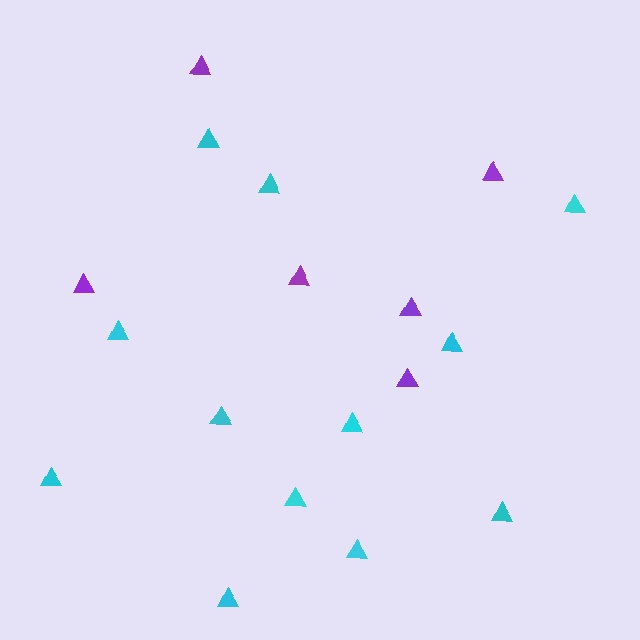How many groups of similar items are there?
There are 2 groups: one group of cyan triangles (12) and one group of purple triangles (6).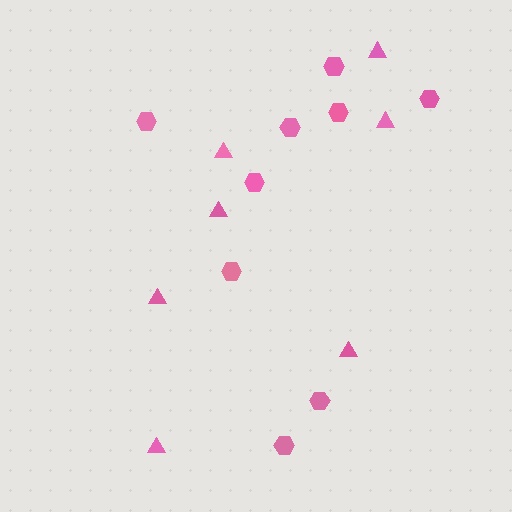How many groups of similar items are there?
There are 2 groups: one group of triangles (7) and one group of hexagons (9).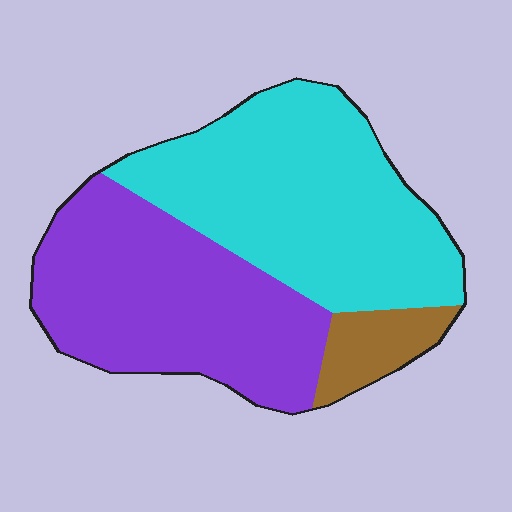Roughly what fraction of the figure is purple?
Purple takes up about two fifths (2/5) of the figure.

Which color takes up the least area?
Brown, at roughly 10%.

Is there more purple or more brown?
Purple.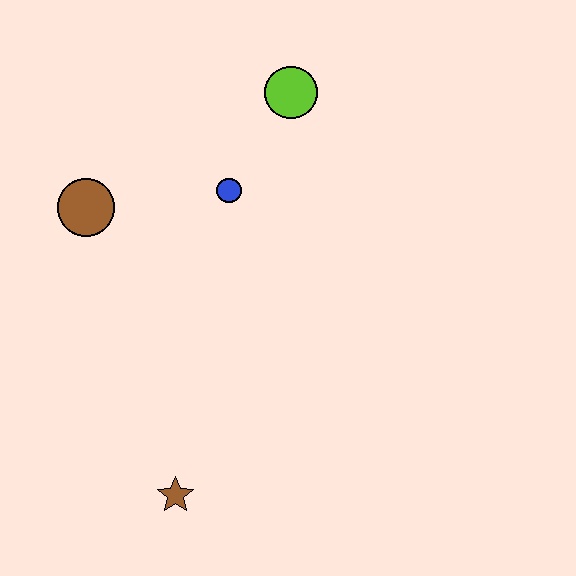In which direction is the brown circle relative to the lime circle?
The brown circle is to the left of the lime circle.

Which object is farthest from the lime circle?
The brown star is farthest from the lime circle.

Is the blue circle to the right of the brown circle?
Yes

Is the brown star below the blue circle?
Yes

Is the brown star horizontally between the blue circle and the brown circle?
Yes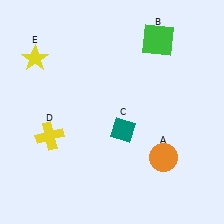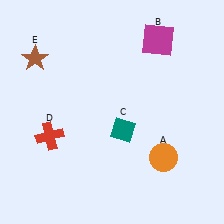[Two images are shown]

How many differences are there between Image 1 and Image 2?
There are 3 differences between the two images.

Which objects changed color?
B changed from green to magenta. D changed from yellow to red. E changed from yellow to brown.